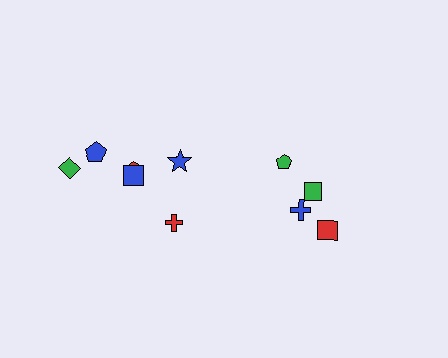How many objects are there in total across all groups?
There are 10 objects.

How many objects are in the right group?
There are 4 objects.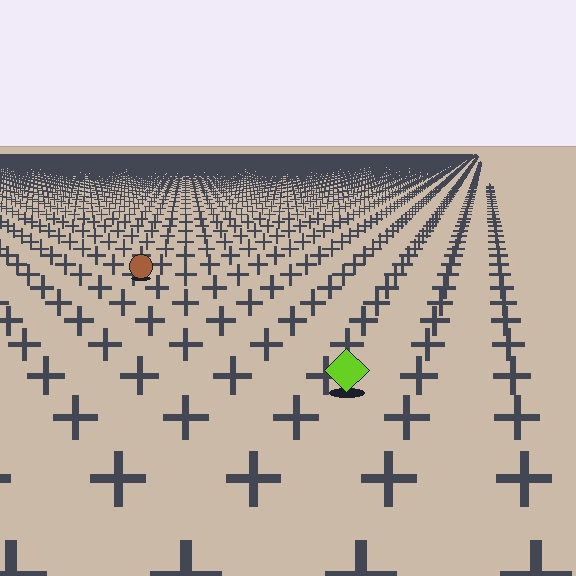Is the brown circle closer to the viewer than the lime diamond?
No. The lime diamond is closer — you can tell from the texture gradient: the ground texture is coarser near it.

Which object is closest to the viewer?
The lime diamond is closest. The texture marks near it are larger and more spread out.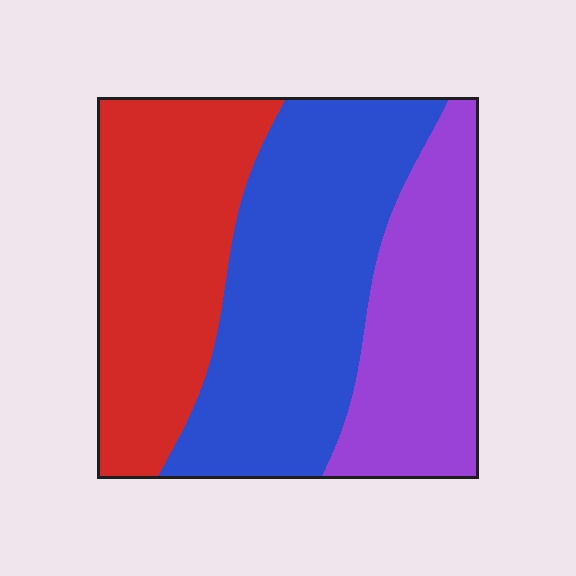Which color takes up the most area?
Blue, at roughly 40%.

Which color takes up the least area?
Purple, at roughly 25%.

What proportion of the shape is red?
Red covers 33% of the shape.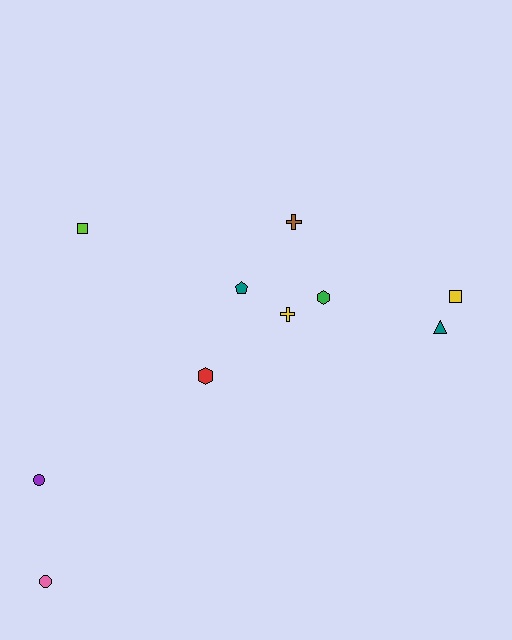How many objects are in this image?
There are 10 objects.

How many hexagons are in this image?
There are 2 hexagons.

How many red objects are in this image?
There is 1 red object.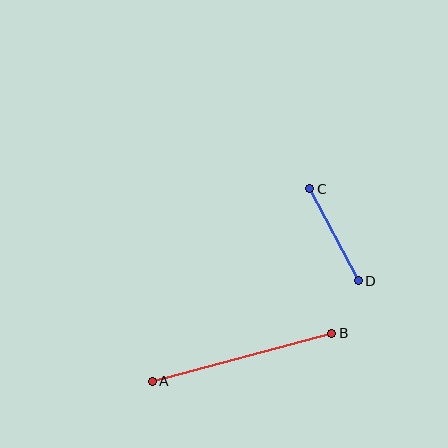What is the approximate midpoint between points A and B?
The midpoint is at approximately (242, 357) pixels.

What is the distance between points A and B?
The distance is approximately 186 pixels.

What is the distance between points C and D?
The distance is approximately 104 pixels.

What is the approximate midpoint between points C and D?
The midpoint is at approximately (334, 235) pixels.